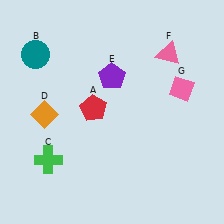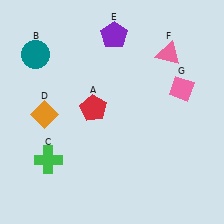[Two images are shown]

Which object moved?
The purple pentagon (E) moved up.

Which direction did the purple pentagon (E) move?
The purple pentagon (E) moved up.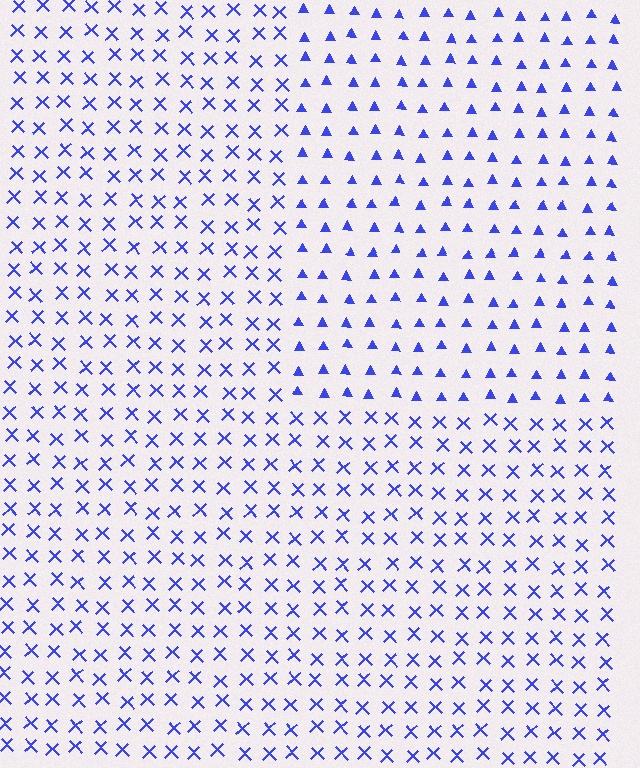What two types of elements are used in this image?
The image uses triangles inside the rectangle region and X marks outside it.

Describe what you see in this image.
The image is filled with small blue elements arranged in a uniform grid. A rectangle-shaped region contains triangles, while the surrounding area contains X marks. The boundary is defined purely by the change in element shape.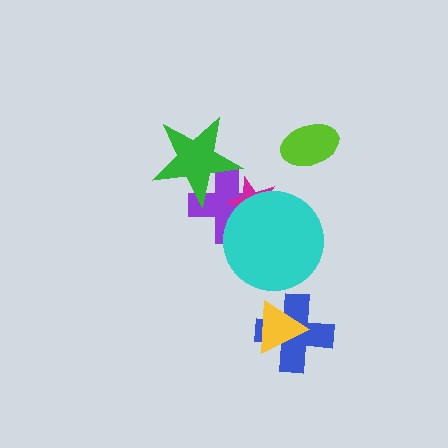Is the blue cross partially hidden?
Yes, it is partially covered by another shape.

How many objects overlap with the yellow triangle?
1 object overlaps with the yellow triangle.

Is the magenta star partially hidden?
Yes, it is partially covered by another shape.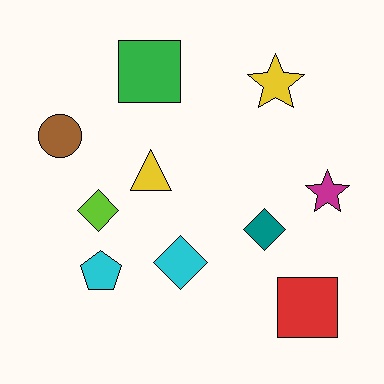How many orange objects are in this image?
There are no orange objects.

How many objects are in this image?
There are 10 objects.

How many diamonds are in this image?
There are 3 diamonds.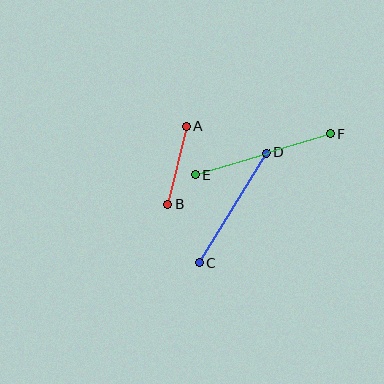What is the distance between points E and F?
The distance is approximately 141 pixels.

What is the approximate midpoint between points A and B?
The midpoint is at approximately (177, 165) pixels.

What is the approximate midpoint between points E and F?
The midpoint is at approximately (262, 154) pixels.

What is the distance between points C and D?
The distance is approximately 129 pixels.